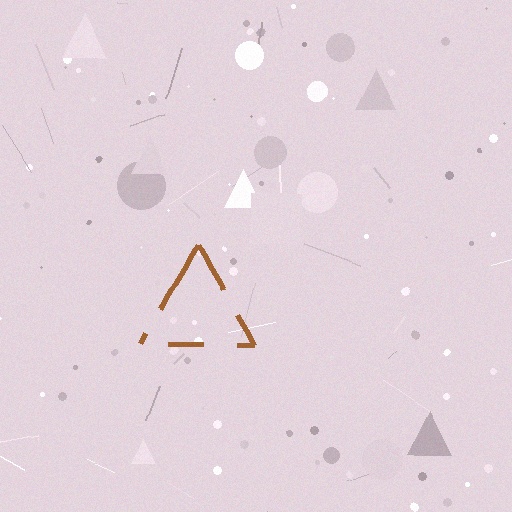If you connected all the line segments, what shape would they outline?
They would outline a triangle.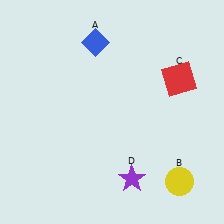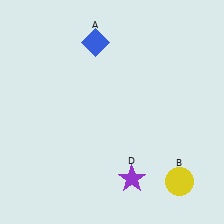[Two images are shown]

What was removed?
The red square (C) was removed in Image 2.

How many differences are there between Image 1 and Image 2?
There is 1 difference between the two images.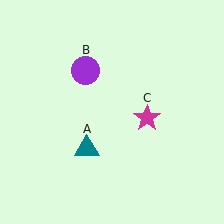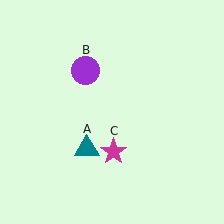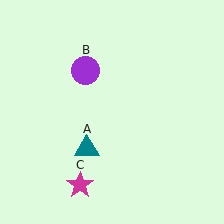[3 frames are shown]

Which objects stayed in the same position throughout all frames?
Teal triangle (object A) and purple circle (object B) remained stationary.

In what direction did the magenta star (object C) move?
The magenta star (object C) moved down and to the left.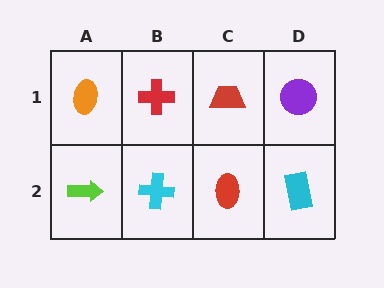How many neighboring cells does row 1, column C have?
3.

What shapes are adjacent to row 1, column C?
A red ellipse (row 2, column C), a red cross (row 1, column B), a purple circle (row 1, column D).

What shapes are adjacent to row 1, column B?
A cyan cross (row 2, column B), an orange ellipse (row 1, column A), a red trapezoid (row 1, column C).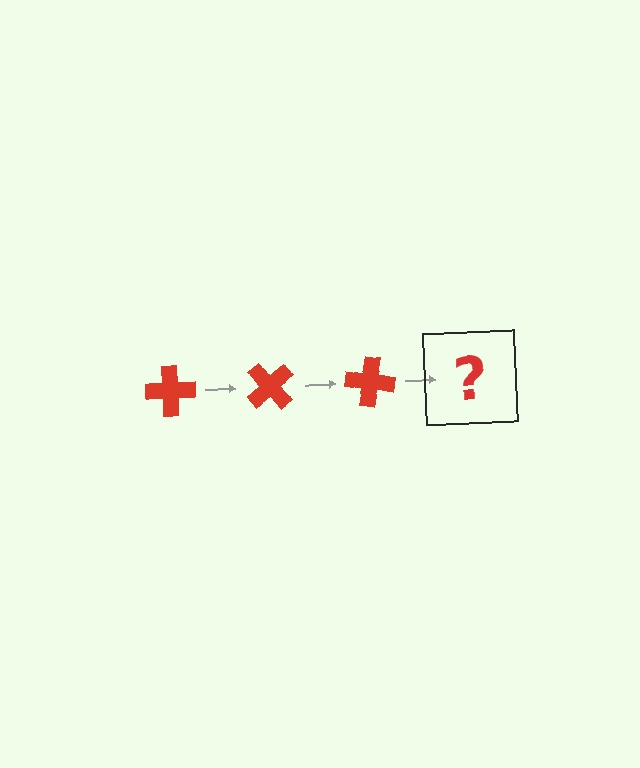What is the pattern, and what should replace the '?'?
The pattern is that the cross rotates 50 degrees each step. The '?' should be a red cross rotated 150 degrees.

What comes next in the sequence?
The next element should be a red cross rotated 150 degrees.